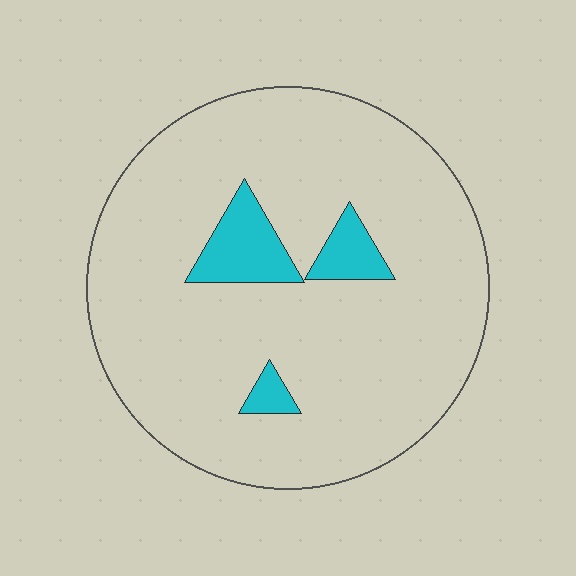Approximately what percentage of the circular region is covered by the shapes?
Approximately 10%.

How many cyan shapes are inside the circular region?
3.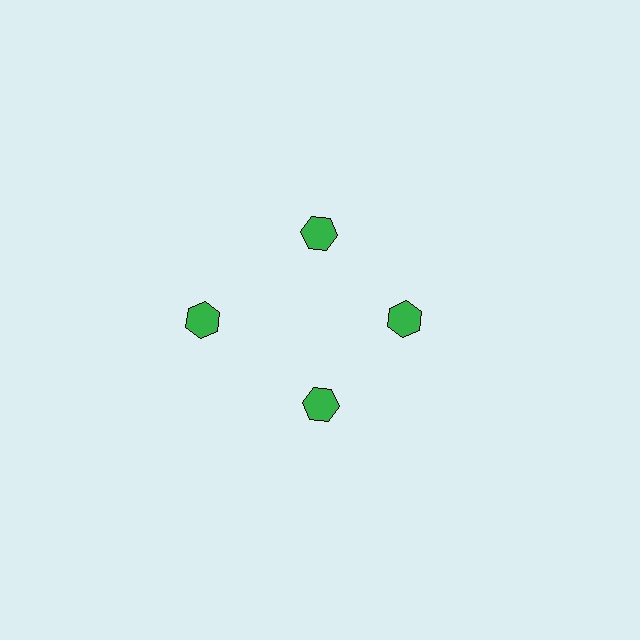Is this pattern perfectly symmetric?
No. The 4 green hexagons are arranged in a ring, but one element near the 9 o'clock position is pushed outward from the center, breaking the 4-fold rotational symmetry.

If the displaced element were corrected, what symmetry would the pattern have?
It would have 4-fold rotational symmetry — the pattern would map onto itself every 90 degrees.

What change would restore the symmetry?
The symmetry would be restored by moving it inward, back onto the ring so that all 4 hexagons sit at equal angles and equal distance from the center.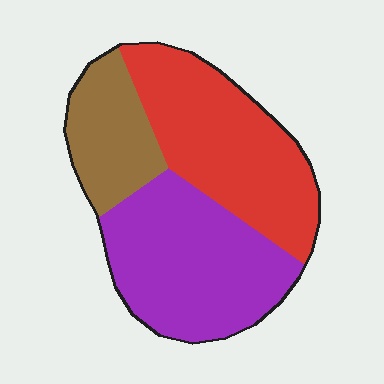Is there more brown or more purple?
Purple.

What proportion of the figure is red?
Red takes up about two fifths (2/5) of the figure.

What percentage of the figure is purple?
Purple covers about 40% of the figure.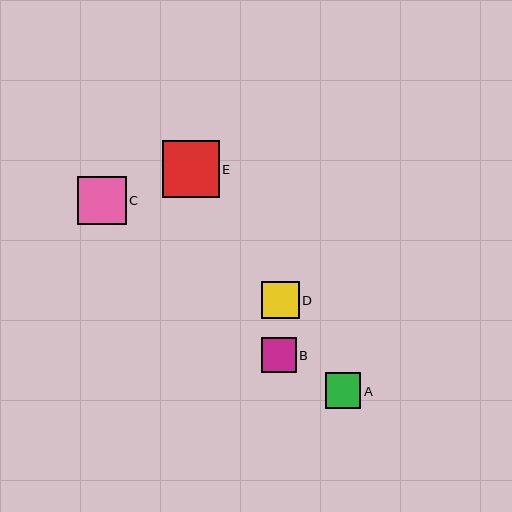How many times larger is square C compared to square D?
Square C is approximately 1.3 times the size of square D.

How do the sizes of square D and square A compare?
Square D and square A are approximately the same size.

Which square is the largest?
Square E is the largest with a size of approximately 57 pixels.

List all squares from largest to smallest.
From largest to smallest: E, C, D, A, B.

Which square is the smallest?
Square B is the smallest with a size of approximately 35 pixels.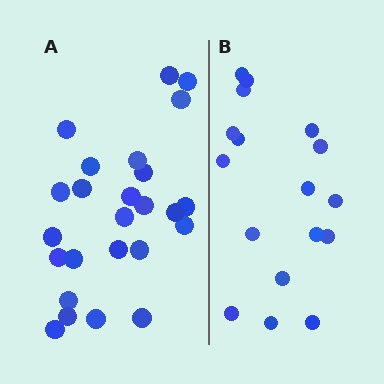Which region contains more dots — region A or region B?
Region A (the left region) has more dots.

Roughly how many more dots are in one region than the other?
Region A has roughly 8 or so more dots than region B.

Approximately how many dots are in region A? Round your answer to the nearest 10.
About 20 dots. (The exact count is 25, which rounds to 20.)